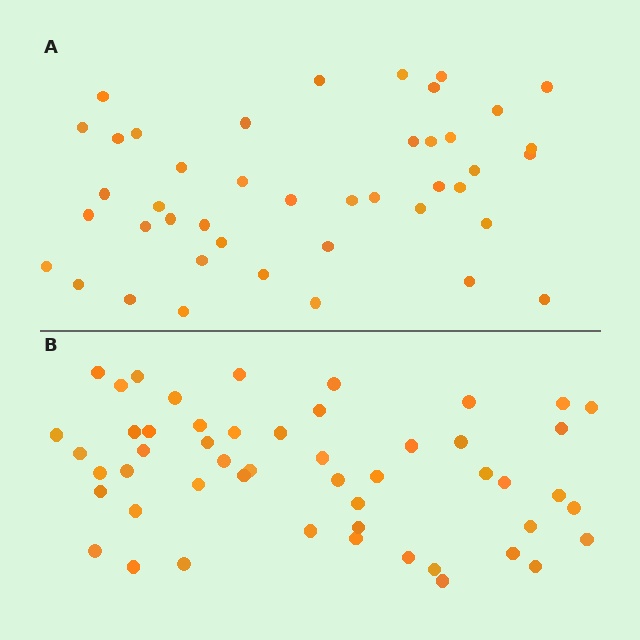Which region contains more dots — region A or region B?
Region B (the bottom region) has more dots.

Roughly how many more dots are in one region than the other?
Region B has roughly 8 or so more dots than region A.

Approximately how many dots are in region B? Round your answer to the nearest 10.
About 50 dots. (The exact count is 51, which rounds to 50.)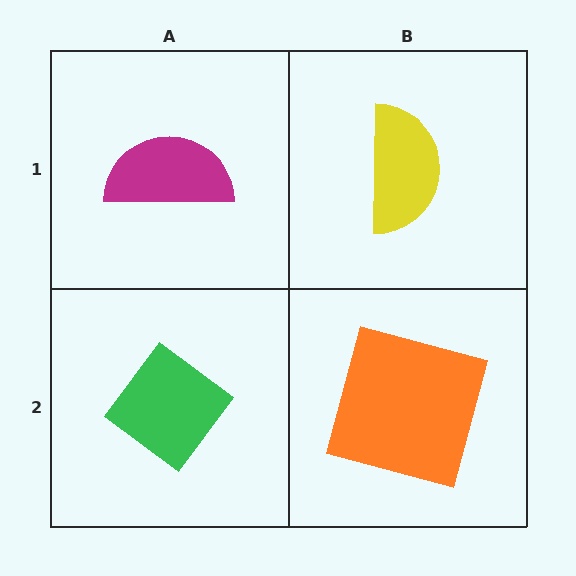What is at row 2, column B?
An orange square.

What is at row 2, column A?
A green diamond.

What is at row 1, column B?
A yellow semicircle.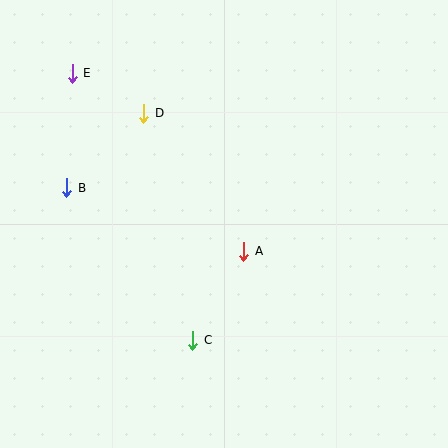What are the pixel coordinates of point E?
Point E is at (72, 73).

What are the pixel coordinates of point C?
Point C is at (193, 340).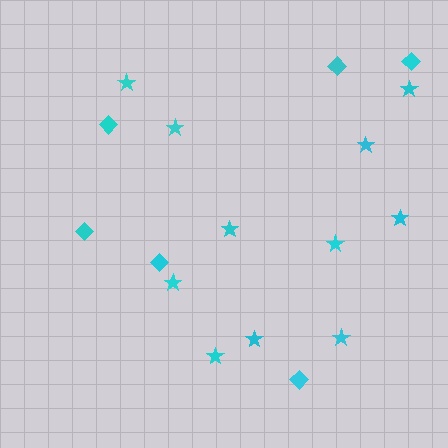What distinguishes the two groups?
There are 2 groups: one group of stars (11) and one group of diamonds (6).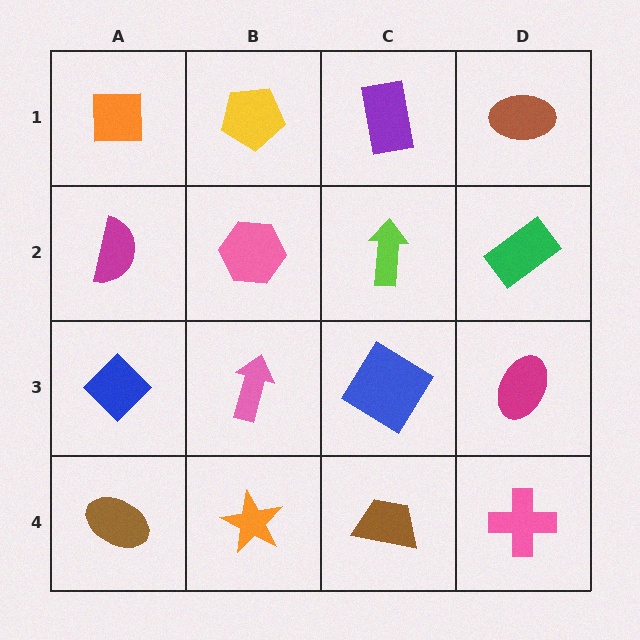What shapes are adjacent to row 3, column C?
A lime arrow (row 2, column C), a brown trapezoid (row 4, column C), a pink arrow (row 3, column B), a magenta ellipse (row 3, column D).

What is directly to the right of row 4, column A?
An orange star.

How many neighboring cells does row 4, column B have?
3.